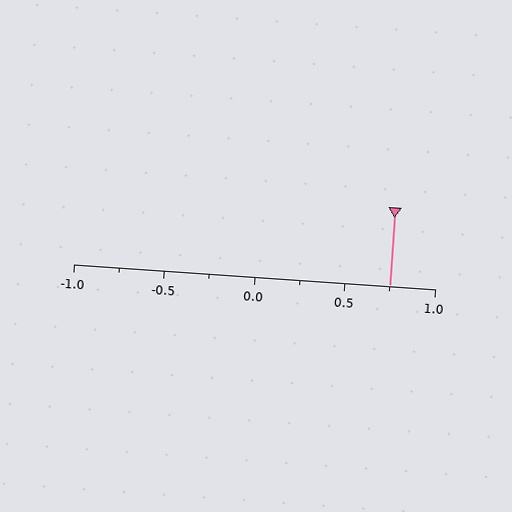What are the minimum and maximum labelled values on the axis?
The axis runs from -1.0 to 1.0.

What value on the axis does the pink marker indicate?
The marker indicates approximately 0.75.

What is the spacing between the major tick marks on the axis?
The major ticks are spaced 0.5 apart.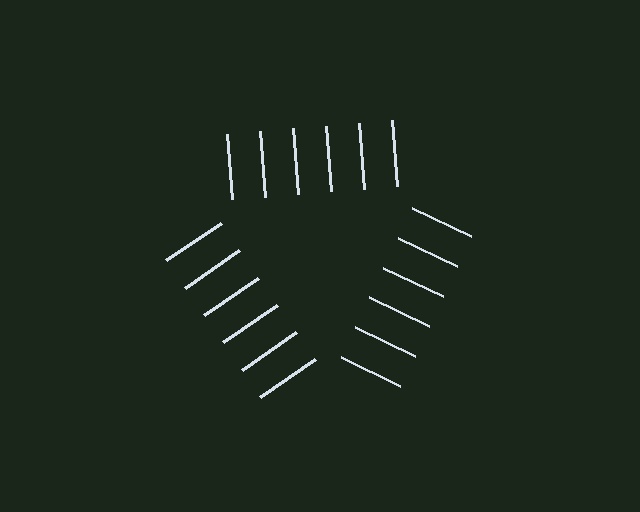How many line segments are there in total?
18 — 6 along each of the 3 edges.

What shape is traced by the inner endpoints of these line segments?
An illusory triangle — the line segments terminate on its edges but no continuous stroke is drawn.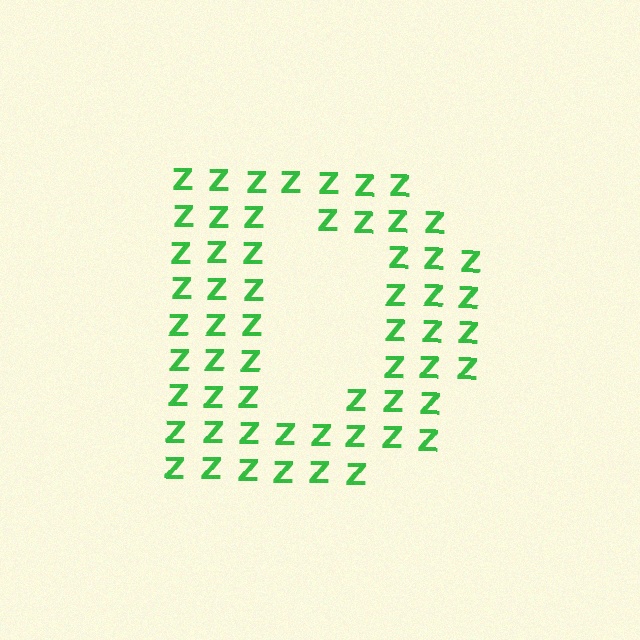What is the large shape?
The large shape is the letter D.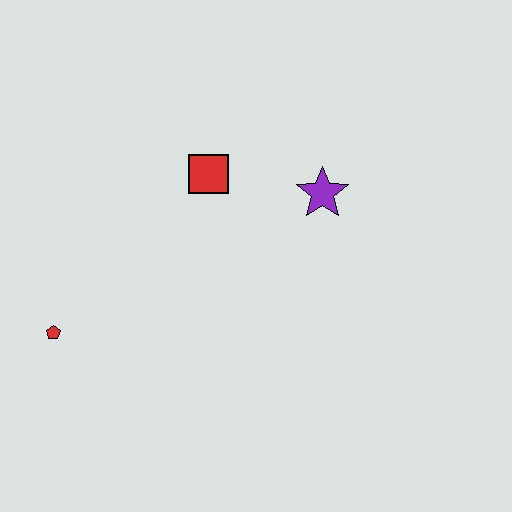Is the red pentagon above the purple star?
No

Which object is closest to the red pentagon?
The red square is closest to the red pentagon.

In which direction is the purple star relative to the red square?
The purple star is to the right of the red square.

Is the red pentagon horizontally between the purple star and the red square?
No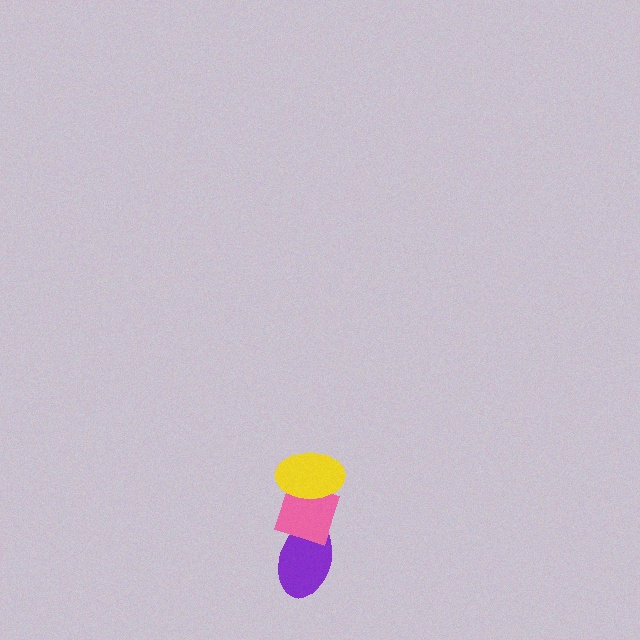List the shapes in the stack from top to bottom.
From top to bottom: the yellow ellipse, the pink diamond, the purple ellipse.